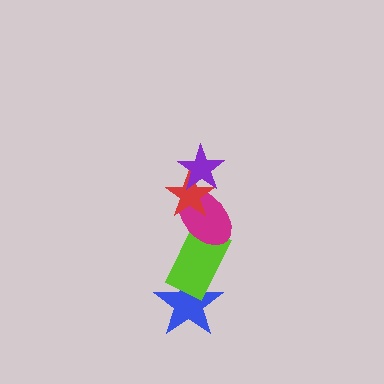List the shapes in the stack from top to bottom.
From top to bottom: the purple star, the red star, the magenta ellipse, the lime rectangle, the blue star.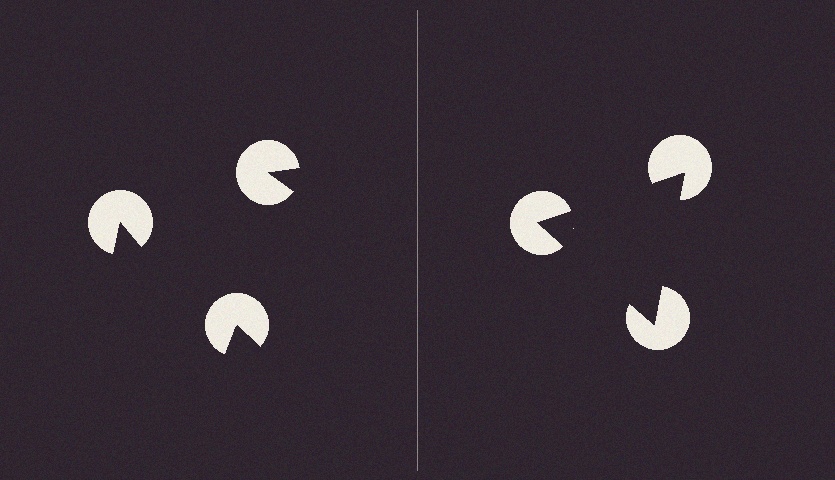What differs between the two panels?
The pac-man discs are positioned identically on both sides; only the wedge orientations differ. On the right they align to a triangle; on the left they are misaligned.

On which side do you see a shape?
An illusory triangle appears on the right side. On the left side the wedge cuts are rotated, so no coherent shape forms.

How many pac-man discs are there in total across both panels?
6 — 3 on each side.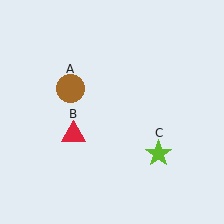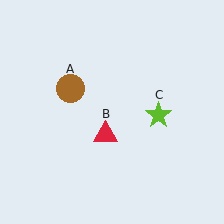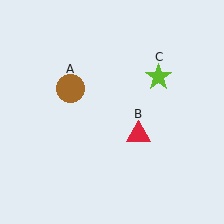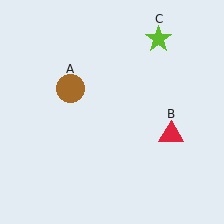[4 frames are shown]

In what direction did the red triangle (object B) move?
The red triangle (object B) moved right.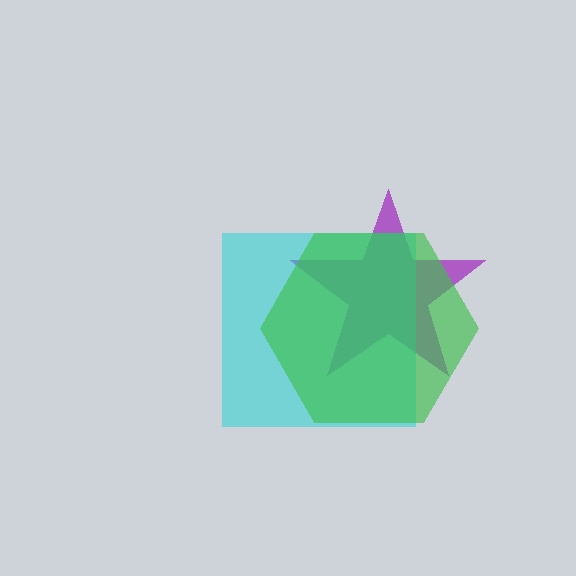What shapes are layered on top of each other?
The layered shapes are: a purple star, a cyan square, a green hexagon.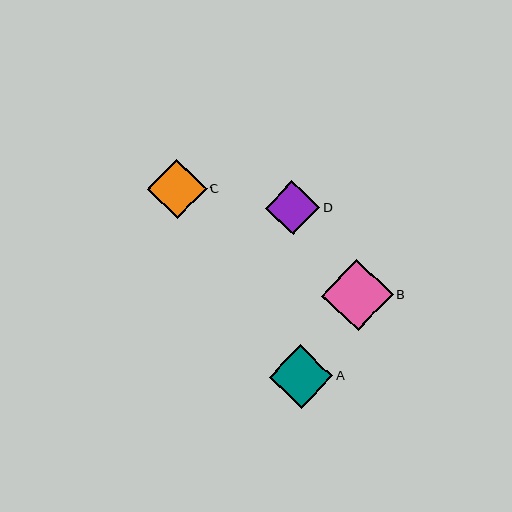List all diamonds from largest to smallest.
From largest to smallest: B, A, C, D.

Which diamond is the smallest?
Diamond D is the smallest with a size of approximately 54 pixels.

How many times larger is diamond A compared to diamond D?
Diamond A is approximately 1.2 times the size of diamond D.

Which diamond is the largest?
Diamond B is the largest with a size of approximately 72 pixels.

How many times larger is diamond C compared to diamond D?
Diamond C is approximately 1.1 times the size of diamond D.